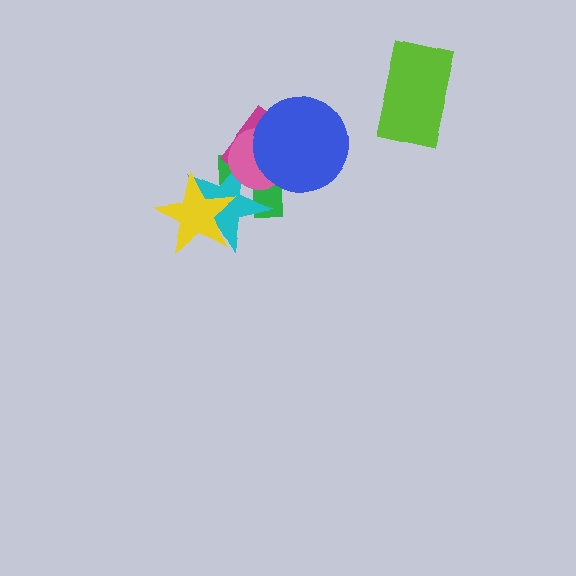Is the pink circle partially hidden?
Yes, it is partially covered by another shape.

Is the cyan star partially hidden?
Yes, it is partially covered by another shape.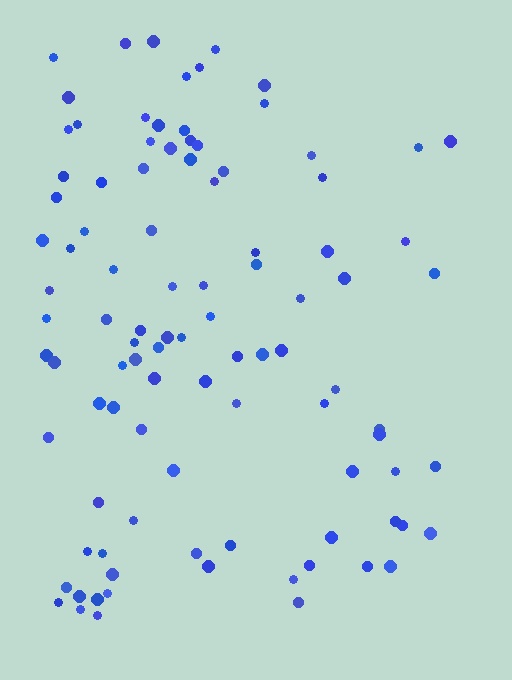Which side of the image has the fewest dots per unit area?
The right.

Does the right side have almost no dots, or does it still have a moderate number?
Still a moderate number, just noticeably fewer than the left.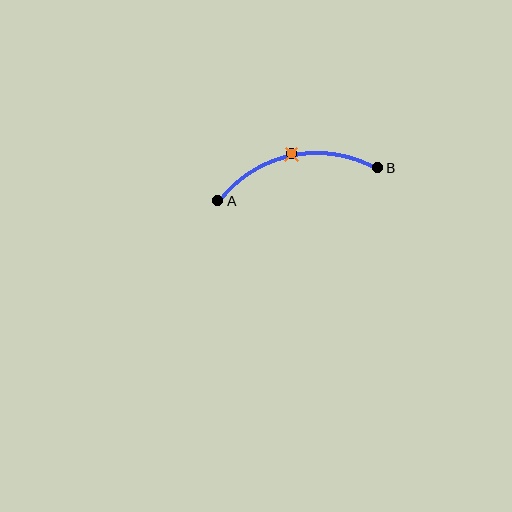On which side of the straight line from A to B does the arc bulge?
The arc bulges above the straight line connecting A and B.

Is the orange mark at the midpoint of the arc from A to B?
Yes. The orange mark lies on the arc at equal arc-length from both A and B — it is the arc midpoint.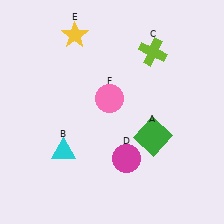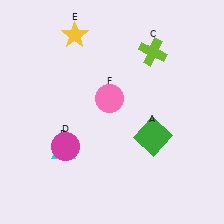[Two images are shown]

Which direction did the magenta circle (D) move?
The magenta circle (D) moved left.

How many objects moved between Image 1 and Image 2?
1 object moved between the two images.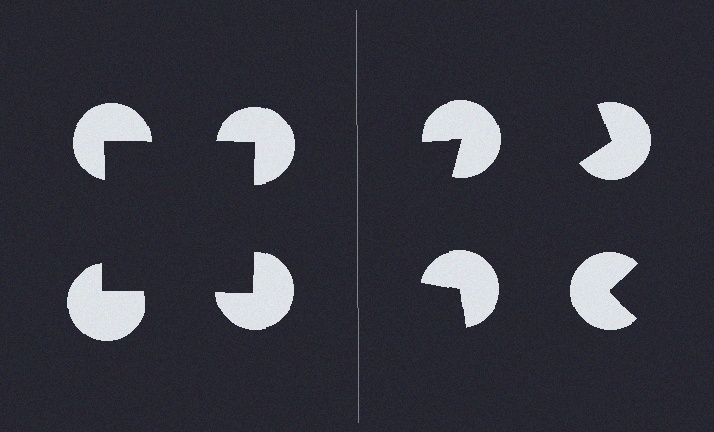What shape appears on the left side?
An illusory square.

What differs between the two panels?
The pac-man discs are positioned identically on both sides; only the wedge orientations differ. On the left they align to a square; on the right they are misaligned.